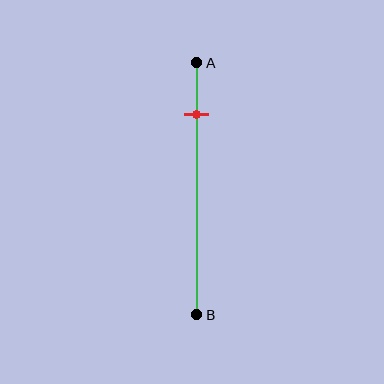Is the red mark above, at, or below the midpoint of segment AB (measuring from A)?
The red mark is above the midpoint of segment AB.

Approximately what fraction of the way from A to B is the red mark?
The red mark is approximately 20% of the way from A to B.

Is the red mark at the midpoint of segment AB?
No, the mark is at about 20% from A, not at the 50% midpoint.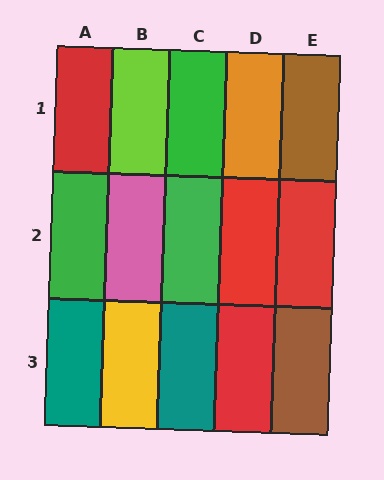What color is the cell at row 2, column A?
Green.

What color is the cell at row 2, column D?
Red.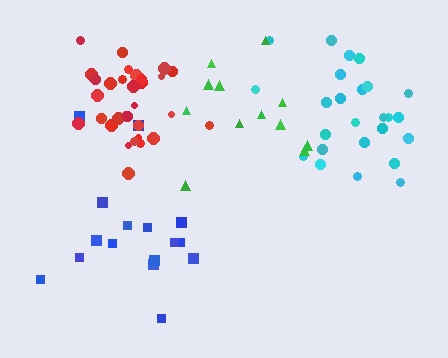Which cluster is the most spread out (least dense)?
Green.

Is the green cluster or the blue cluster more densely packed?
Blue.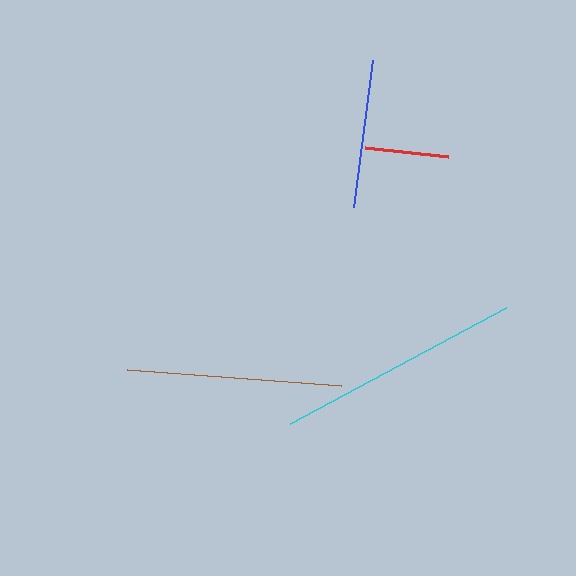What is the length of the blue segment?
The blue segment is approximately 149 pixels long.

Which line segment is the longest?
The cyan line is the longest at approximately 246 pixels.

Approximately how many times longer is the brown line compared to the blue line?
The brown line is approximately 1.4 times the length of the blue line.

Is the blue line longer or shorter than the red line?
The blue line is longer than the red line.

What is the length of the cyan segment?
The cyan segment is approximately 246 pixels long.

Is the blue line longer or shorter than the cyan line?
The cyan line is longer than the blue line.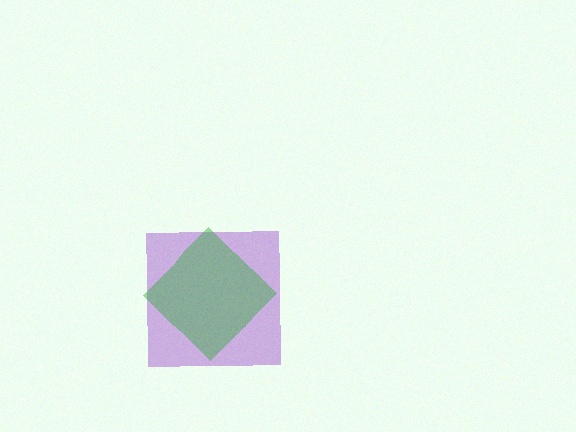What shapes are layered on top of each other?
The layered shapes are: a purple square, a green diamond.